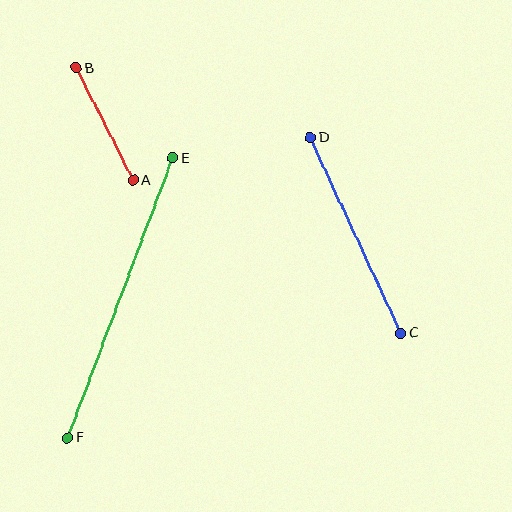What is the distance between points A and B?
The distance is approximately 126 pixels.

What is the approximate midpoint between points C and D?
The midpoint is at approximately (355, 235) pixels.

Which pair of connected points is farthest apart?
Points E and F are farthest apart.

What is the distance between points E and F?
The distance is approximately 299 pixels.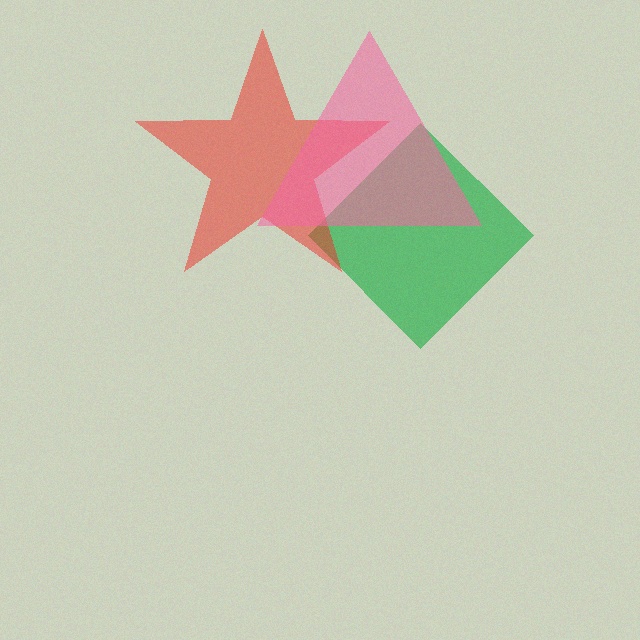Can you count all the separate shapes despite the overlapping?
Yes, there are 3 separate shapes.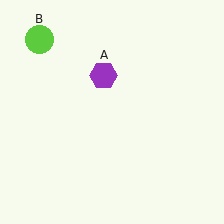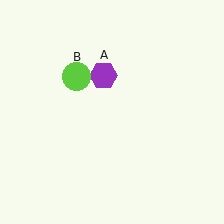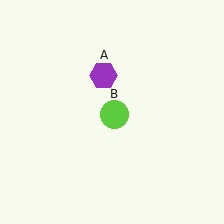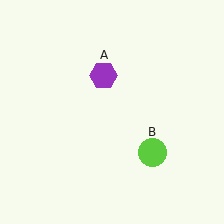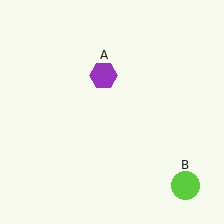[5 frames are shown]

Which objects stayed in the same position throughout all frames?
Purple hexagon (object A) remained stationary.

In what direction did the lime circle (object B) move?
The lime circle (object B) moved down and to the right.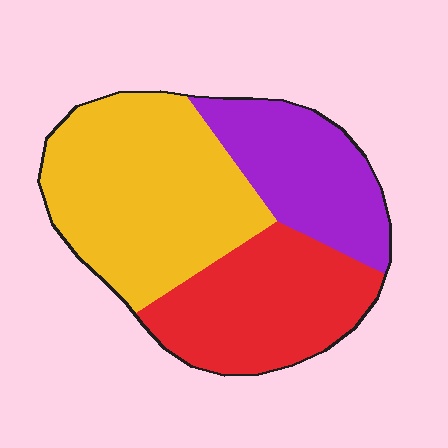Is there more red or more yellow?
Yellow.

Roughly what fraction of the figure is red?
Red covers 31% of the figure.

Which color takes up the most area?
Yellow, at roughly 45%.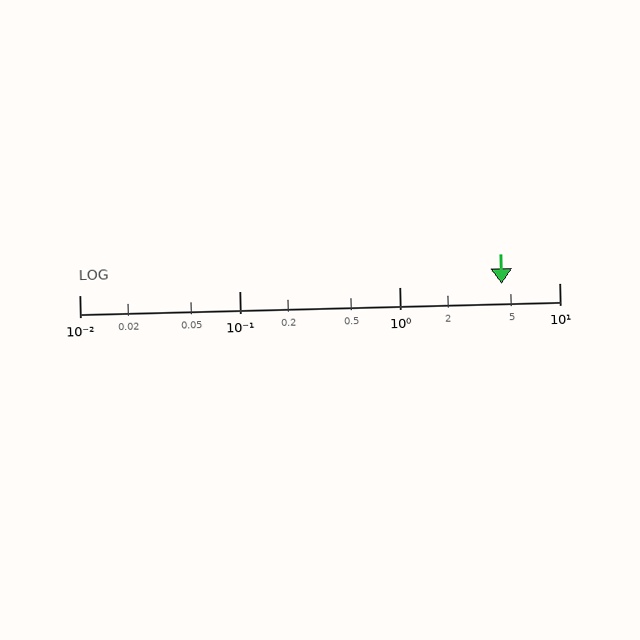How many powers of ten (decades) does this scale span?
The scale spans 3 decades, from 0.01 to 10.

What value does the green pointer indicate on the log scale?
The pointer indicates approximately 4.4.